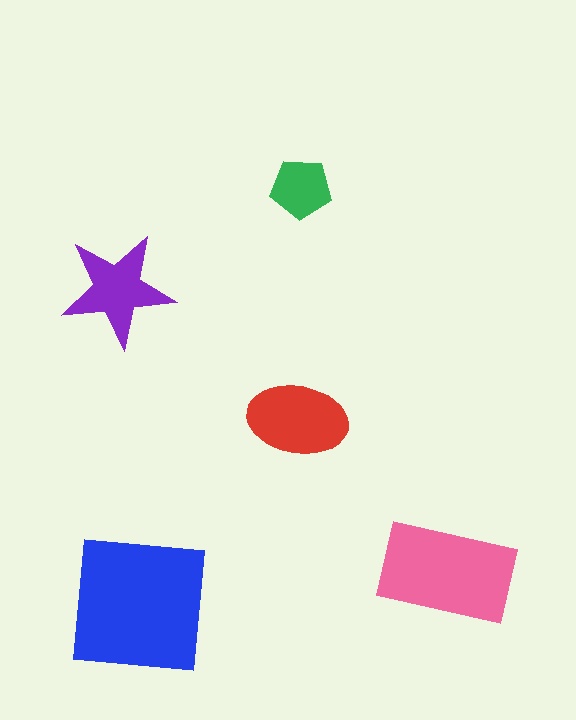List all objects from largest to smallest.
The blue square, the pink rectangle, the red ellipse, the purple star, the green pentagon.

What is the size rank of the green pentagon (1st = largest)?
5th.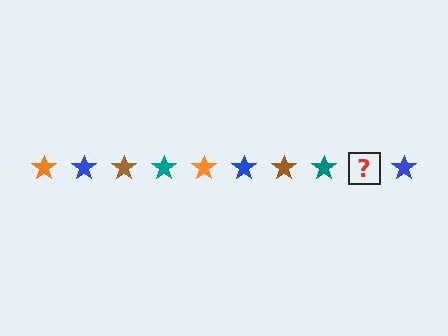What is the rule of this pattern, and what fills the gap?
The rule is that the pattern cycles through orange, blue, brown, teal stars. The gap should be filled with an orange star.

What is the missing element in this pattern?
The missing element is an orange star.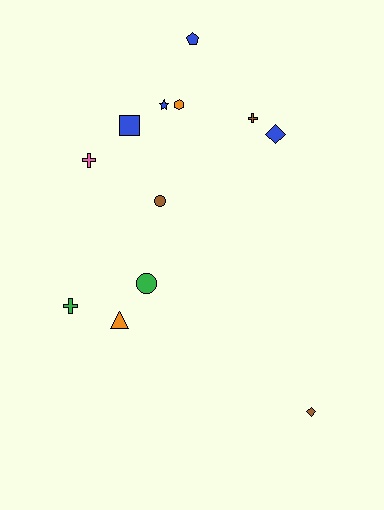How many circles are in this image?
There are 2 circles.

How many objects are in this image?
There are 12 objects.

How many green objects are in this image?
There are 2 green objects.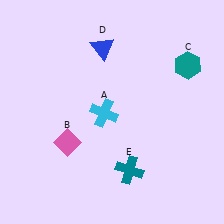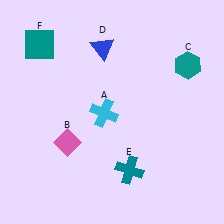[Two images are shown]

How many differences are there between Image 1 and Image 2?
There is 1 difference between the two images.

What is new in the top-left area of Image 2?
A teal square (F) was added in the top-left area of Image 2.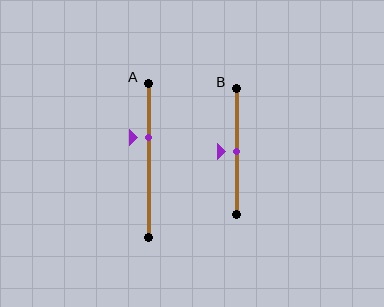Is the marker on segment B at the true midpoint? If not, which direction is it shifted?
Yes, the marker on segment B is at the true midpoint.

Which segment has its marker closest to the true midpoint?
Segment B has its marker closest to the true midpoint.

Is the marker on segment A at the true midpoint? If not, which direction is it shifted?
No, the marker on segment A is shifted upward by about 15% of the segment length.